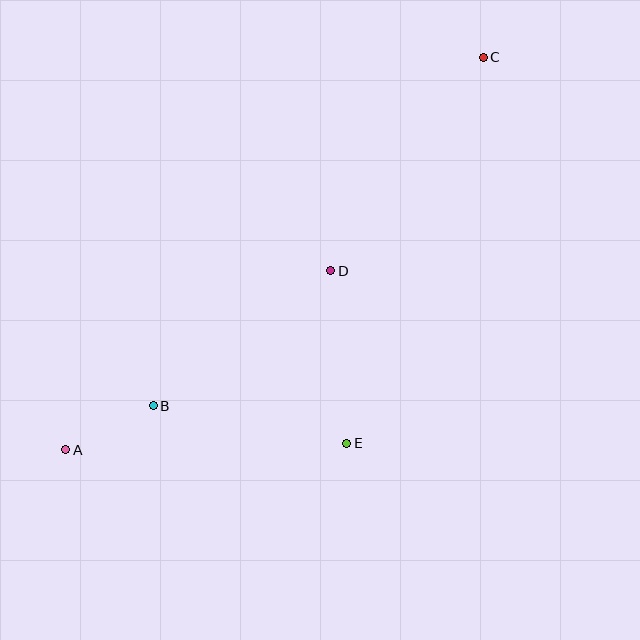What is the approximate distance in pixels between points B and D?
The distance between B and D is approximately 223 pixels.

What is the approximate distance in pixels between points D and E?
The distance between D and E is approximately 173 pixels.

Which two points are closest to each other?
Points A and B are closest to each other.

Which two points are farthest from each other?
Points A and C are farthest from each other.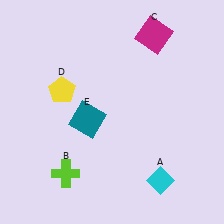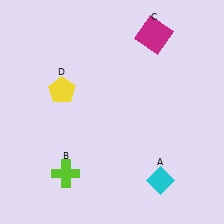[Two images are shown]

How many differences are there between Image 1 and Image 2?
There is 1 difference between the two images.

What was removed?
The teal square (E) was removed in Image 2.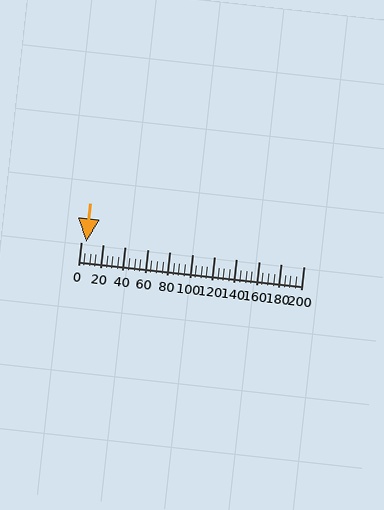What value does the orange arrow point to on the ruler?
The orange arrow points to approximately 5.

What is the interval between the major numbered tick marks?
The major tick marks are spaced 20 units apart.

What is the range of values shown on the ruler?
The ruler shows values from 0 to 200.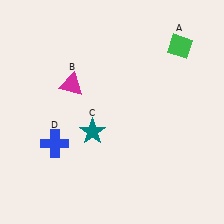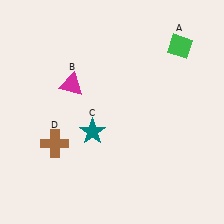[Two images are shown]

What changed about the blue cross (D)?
In Image 1, D is blue. In Image 2, it changed to brown.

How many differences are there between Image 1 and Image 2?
There is 1 difference between the two images.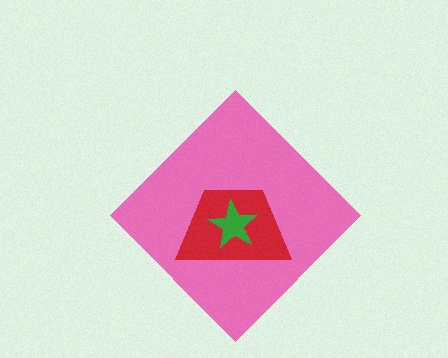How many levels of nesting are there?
3.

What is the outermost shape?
The pink diamond.